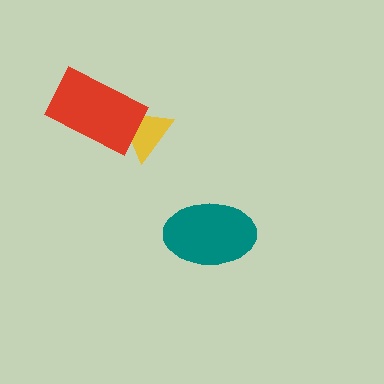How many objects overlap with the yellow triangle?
1 object overlaps with the yellow triangle.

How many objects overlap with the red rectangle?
1 object overlaps with the red rectangle.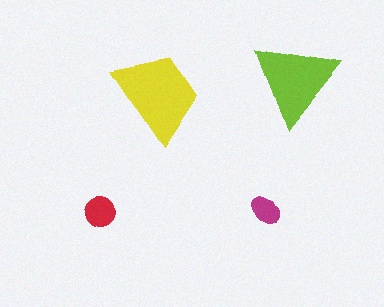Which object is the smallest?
The magenta ellipse.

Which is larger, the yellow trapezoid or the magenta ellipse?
The yellow trapezoid.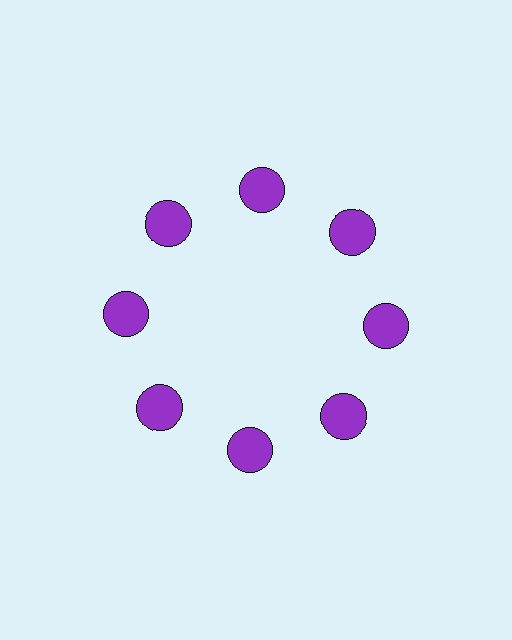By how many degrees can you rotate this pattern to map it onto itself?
The pattern maps onto itself every 45 degrees of rotation.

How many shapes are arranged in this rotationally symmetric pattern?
There are 8 shapes, arranged in 8 groups of 1.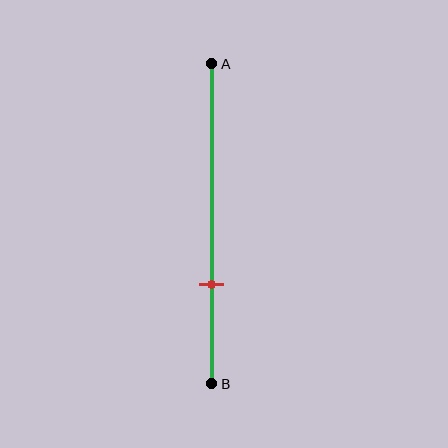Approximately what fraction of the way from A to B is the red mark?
The red mark is approximately 70% of the way from A to B.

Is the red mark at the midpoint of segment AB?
No, the mark is at about 70% from A, not at the 50% midpoint.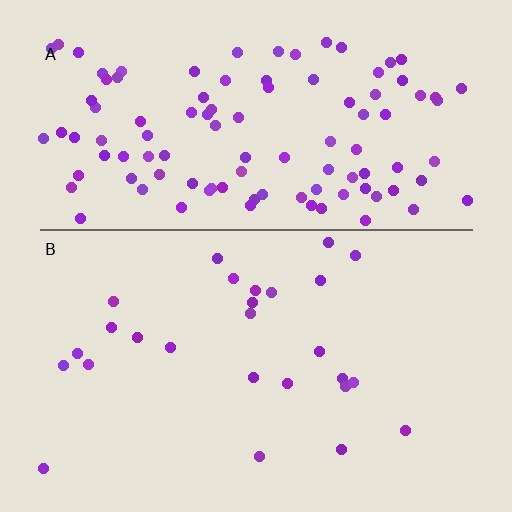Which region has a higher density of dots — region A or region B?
A (the top).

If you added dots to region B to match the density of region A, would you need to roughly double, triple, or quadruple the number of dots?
Approximately quadruple.